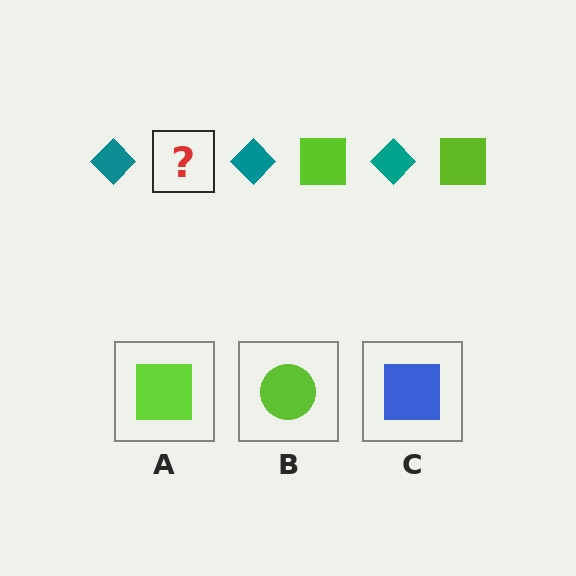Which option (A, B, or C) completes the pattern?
A.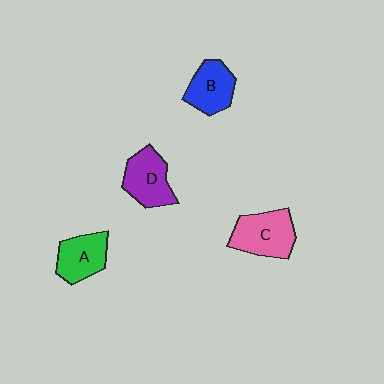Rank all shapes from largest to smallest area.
From largest to smallest: C (pink), D (purple), A (green), B (blue).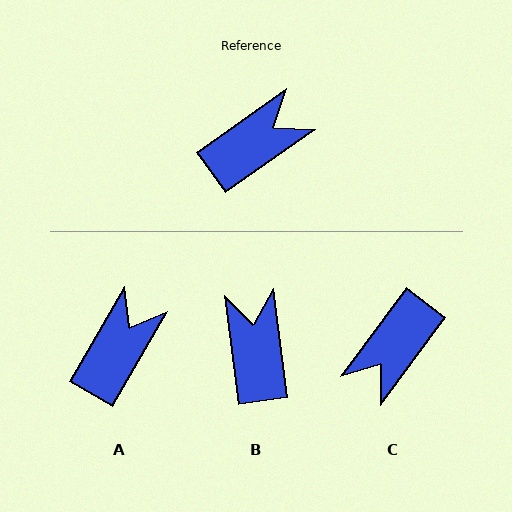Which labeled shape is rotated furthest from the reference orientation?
C, about 162 degrees away.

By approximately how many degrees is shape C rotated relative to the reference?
Approximately 162 degrees clockwise.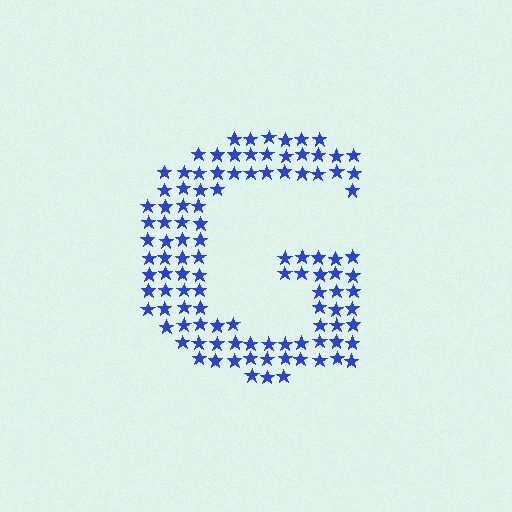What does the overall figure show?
The overall figure shows the letter G.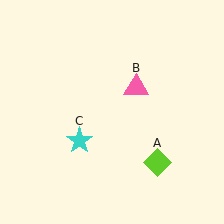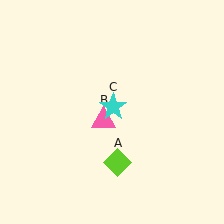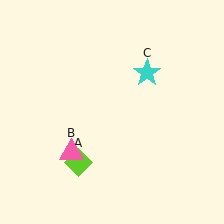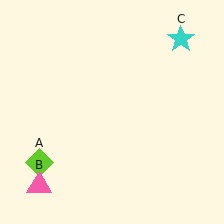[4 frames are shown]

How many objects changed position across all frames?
3 objects changed position: lime diamond (object A), pink triangle (object B), cyan star (object C).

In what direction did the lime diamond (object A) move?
The lime diamond (object A) moved left.